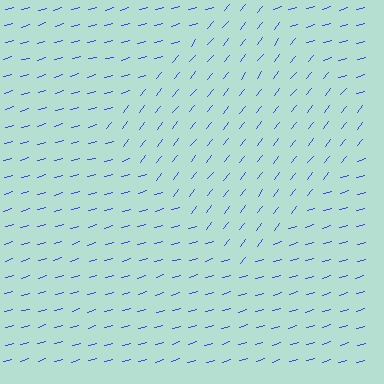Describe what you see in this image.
The image is filled with small blue line segments. A diamond region in the image has lines oriented differently from the surrounding lines, creating a visible texture boundary.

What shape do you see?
I see a diamond.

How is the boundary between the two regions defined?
The boundary is defined purely by a change in line orientation (approximately 36 degrees difference). All lines are the same color and thickness.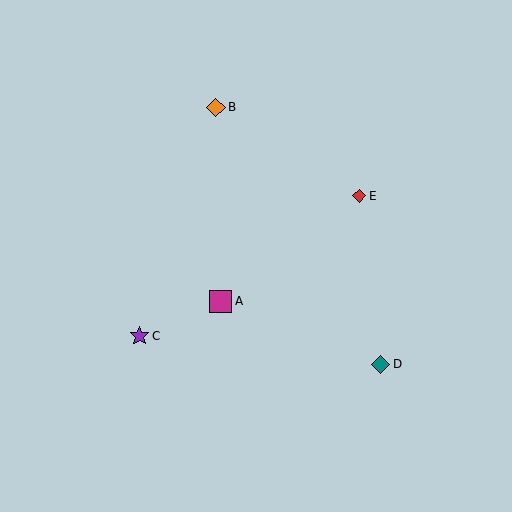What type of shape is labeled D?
Shape D is a teal diamond.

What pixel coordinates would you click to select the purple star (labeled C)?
Click at (139, 336) to select the purple star C.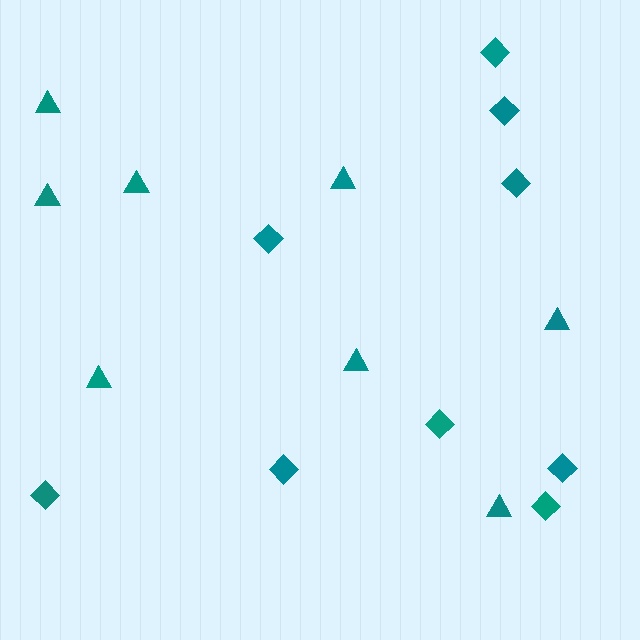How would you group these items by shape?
There are 2 groups: one group of triangles (8) and one group of diamonds (9).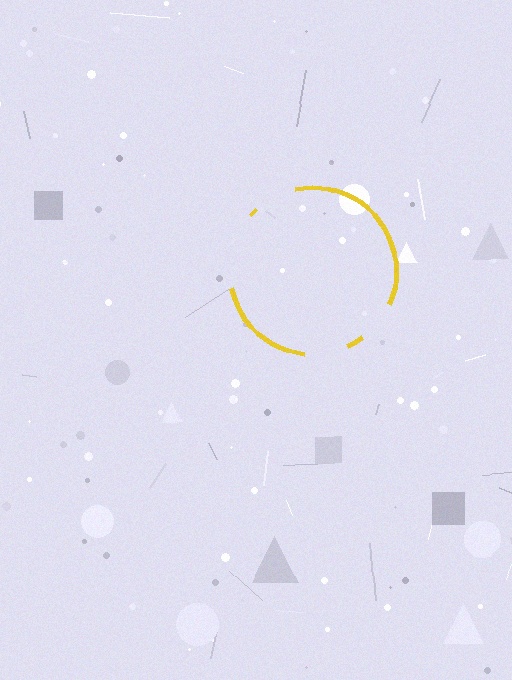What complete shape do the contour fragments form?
The contour fragments form a circle.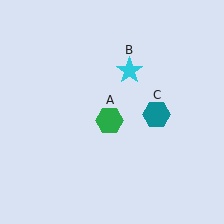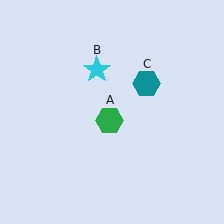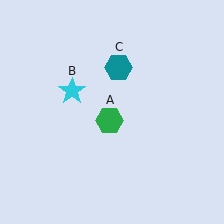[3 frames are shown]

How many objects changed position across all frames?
2 objects changed position: cyan star (object B), teal hexagon (object C).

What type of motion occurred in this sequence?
The cyan star (object B), teal hexagon (object C) rotated counterclockwise around the center of the scene.